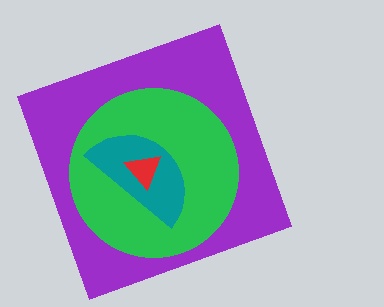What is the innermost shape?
The red triangle.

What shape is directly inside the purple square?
The green circle.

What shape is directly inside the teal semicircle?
The red triangle.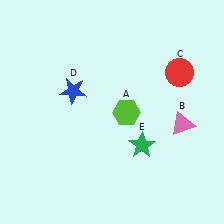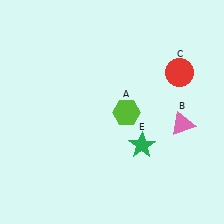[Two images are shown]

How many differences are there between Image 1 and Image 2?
There is 1 difference between the two images.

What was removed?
The blue star (D) was removed in Image 2.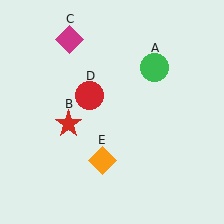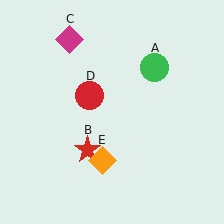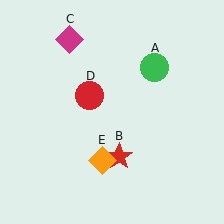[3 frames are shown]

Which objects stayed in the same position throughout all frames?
Green circle (object A) and magenta diamond (object C) and red circle (object D) and orange diamond (object E) remained stationary.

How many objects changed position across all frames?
1 object changed position: red star (object B).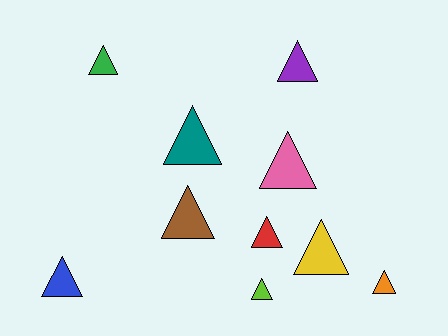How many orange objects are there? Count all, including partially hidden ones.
There is 1 orange object.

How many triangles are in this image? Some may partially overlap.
There are 10 triangles.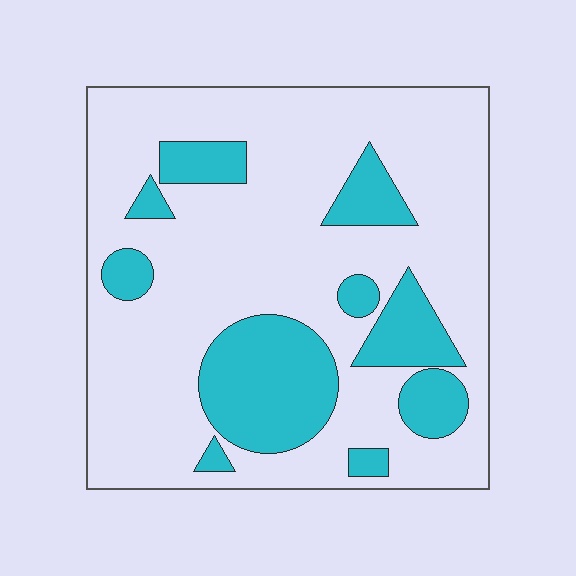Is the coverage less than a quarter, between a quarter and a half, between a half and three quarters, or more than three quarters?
Less than a quarter.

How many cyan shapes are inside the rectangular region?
10.